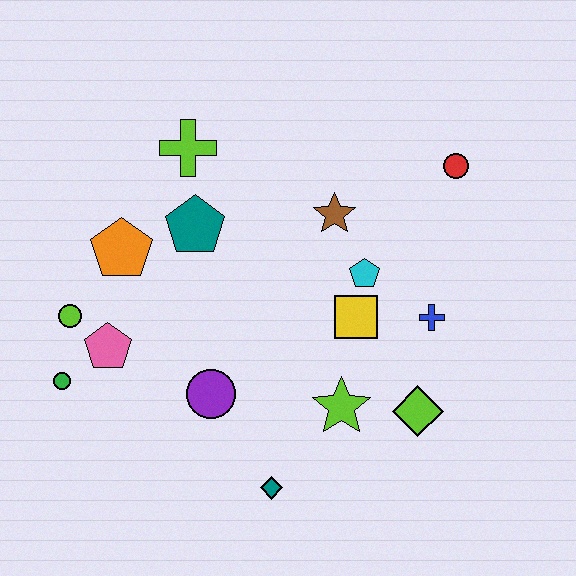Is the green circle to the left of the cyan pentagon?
Yes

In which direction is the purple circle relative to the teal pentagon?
The purple circle is below the teal pentagon.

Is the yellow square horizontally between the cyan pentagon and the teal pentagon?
Yes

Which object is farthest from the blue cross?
The green circle is farthest from the blue cross.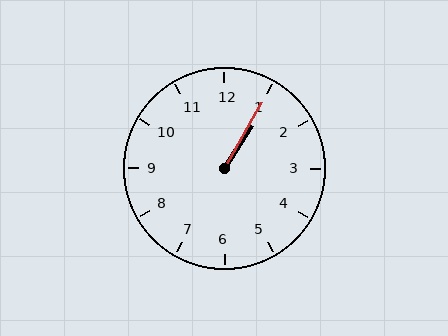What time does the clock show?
1:05.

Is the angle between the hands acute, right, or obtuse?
It is acute.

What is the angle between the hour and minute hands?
Approximately 2 degrees.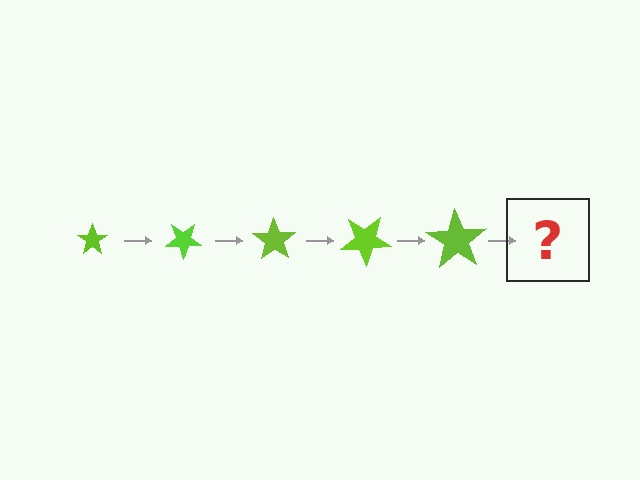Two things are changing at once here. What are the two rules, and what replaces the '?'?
The two rules are that the star grows larger each step and it rotates 35 degrees each step. The '?' should be a star, larger than the previous one and rotated 175 degrees from the start.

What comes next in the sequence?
The next element should be a star, larger than the previous one and rotated 175 degrees from the start.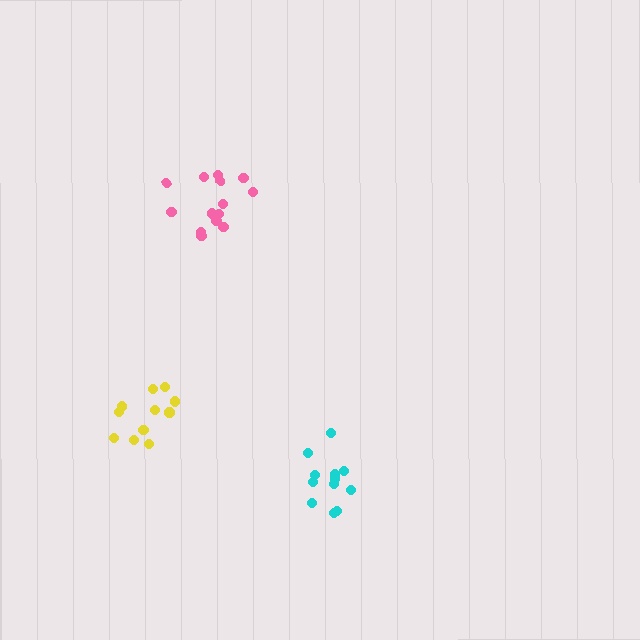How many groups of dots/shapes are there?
There are 3 groups.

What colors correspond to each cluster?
The clusters are colored: pink, cyan, yellow.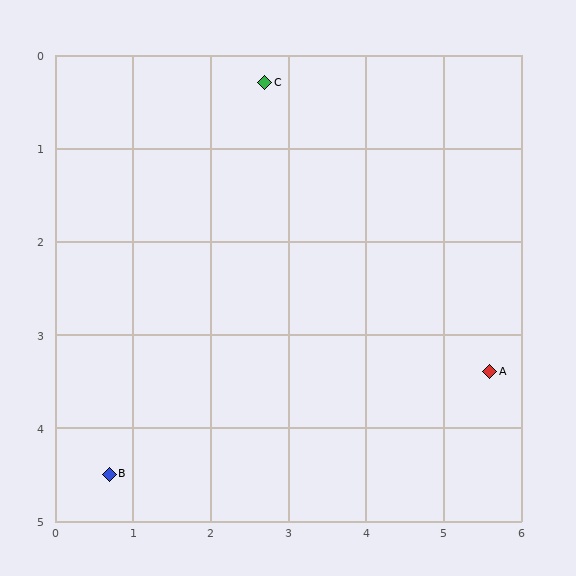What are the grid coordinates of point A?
Point A is at approximately (5.6, 3.4).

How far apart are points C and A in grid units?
Points C and A are about 4.2 grid units apart.